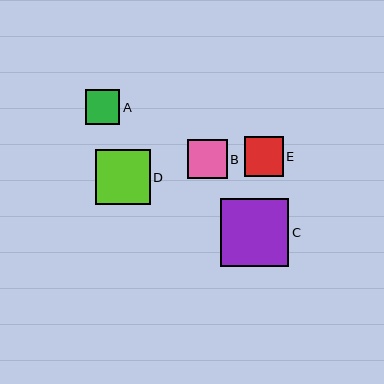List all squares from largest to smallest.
From largest to smallest: C, D, B, E, A.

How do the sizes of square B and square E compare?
Square B and square E are approximately the same size.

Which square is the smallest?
Square A is the smallest with a size of approximately 35 pixels.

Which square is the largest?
Square C is the largest with a size of approximately 69 pixels.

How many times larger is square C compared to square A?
Square C is approximately 2.0 times the size of square A.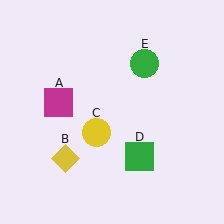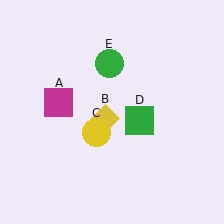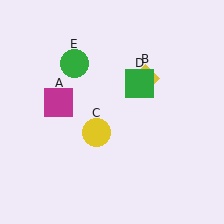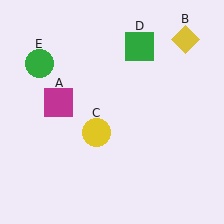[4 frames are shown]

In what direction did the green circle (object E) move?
The green circle (object E) moved left.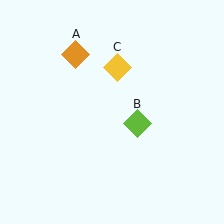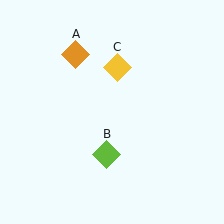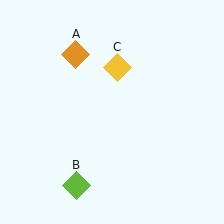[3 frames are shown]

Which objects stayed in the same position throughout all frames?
Orange diamond (object A) and yellow diamond (object C) remained stationary.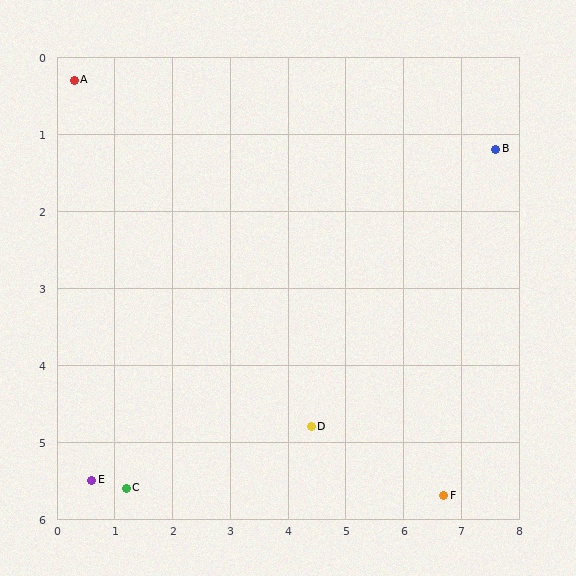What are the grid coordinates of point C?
Point C is at approximately (1.2, 5.6).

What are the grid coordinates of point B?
Point B is at approximately (7.6, 1.2).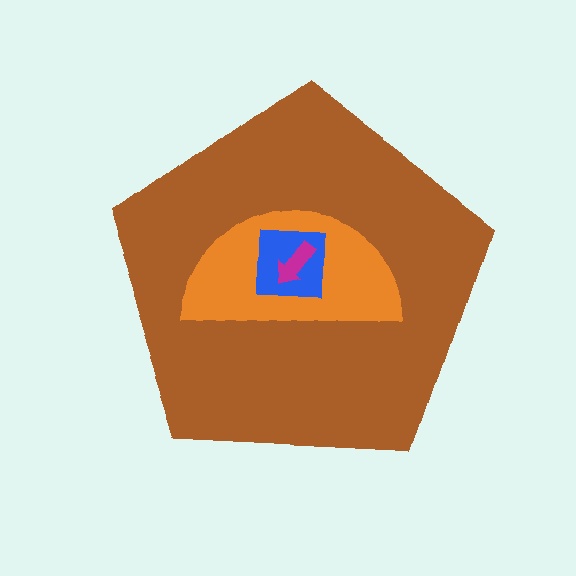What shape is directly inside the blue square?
The magenta arrow.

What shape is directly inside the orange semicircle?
The blue square.